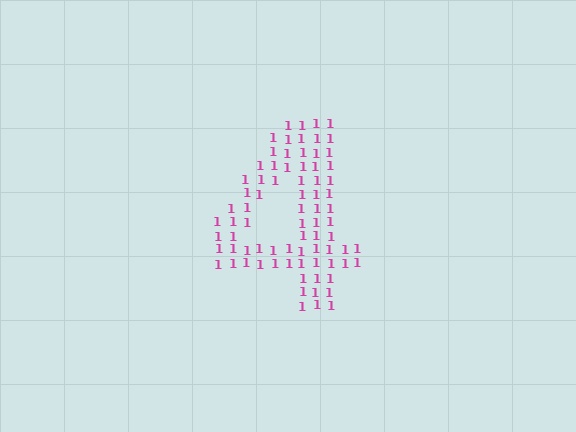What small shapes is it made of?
It is made of small digit 1's.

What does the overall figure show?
The overall figure shows the digit 4.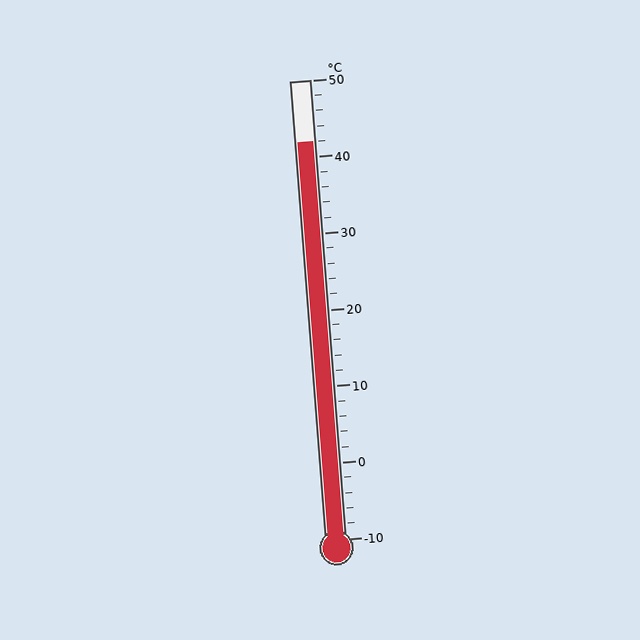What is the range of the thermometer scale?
The thermometer scale ranges from -10°C to 50°C.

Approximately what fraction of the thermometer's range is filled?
The thermometer is filled to approximately 85% of its range.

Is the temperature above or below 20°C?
The temperature is above 20°C.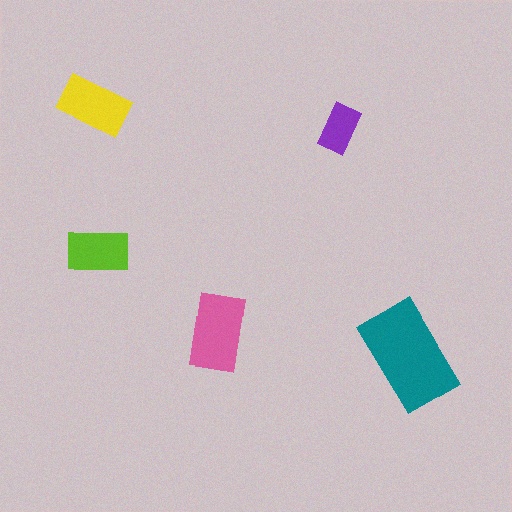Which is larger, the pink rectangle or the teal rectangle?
The teal one.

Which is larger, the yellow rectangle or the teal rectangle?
The teal one.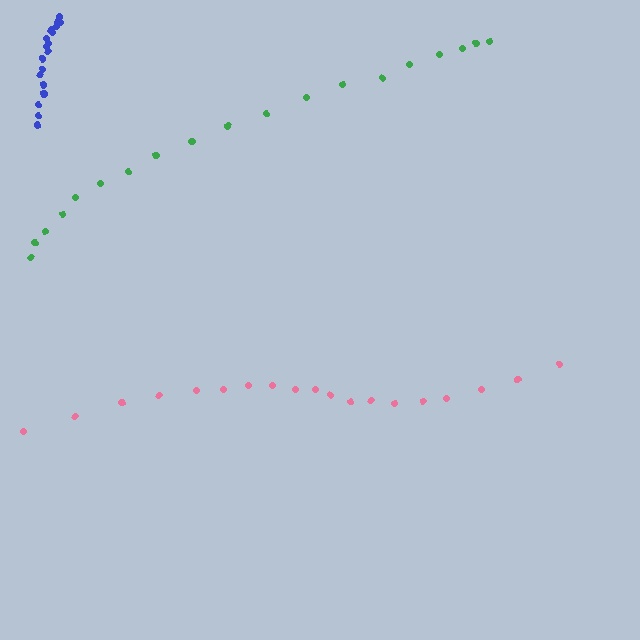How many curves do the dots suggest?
There are 3 distinct paths.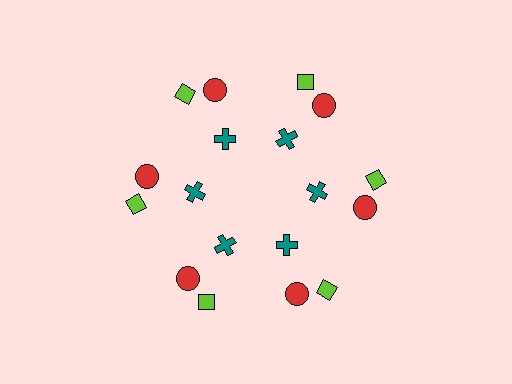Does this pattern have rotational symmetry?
Yes, this pattern has 6-fold rotational symmetry. It looks the same after rotating 60 degrees around the center.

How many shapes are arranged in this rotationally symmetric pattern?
There are 18 shapes, arranged in 6 groups of 3.